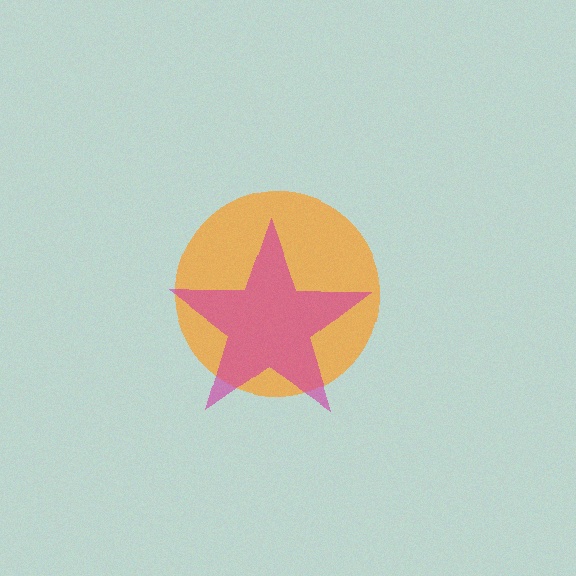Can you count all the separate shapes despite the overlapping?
Yes, there are 2 separate shapes.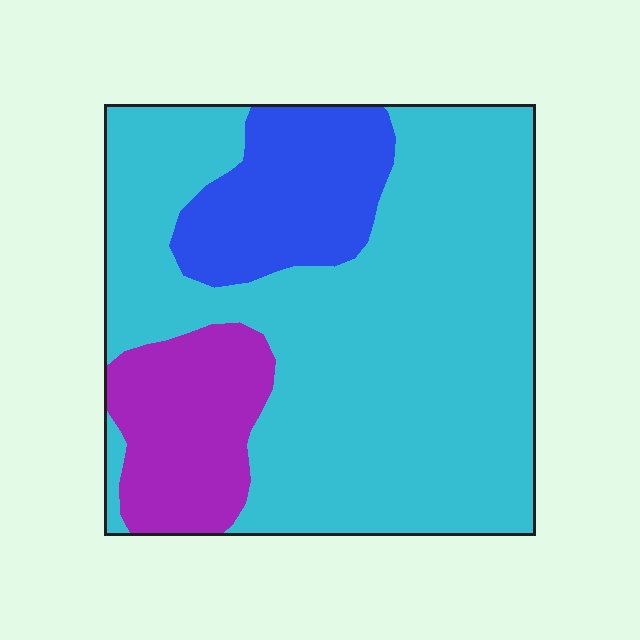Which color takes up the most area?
Cyan, at roughly 70%.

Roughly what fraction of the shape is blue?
Blue covers about 15% of the shape.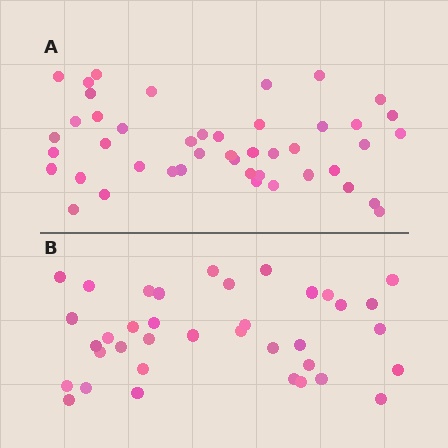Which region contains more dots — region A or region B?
Region A (the top region) has more dots.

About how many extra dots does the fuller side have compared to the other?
Region A has roughly 8 or so more dots than region B.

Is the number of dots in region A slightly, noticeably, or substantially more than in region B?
Region A has only slightly more — the two regions are fairly close. The ratio is roughly 1.2 to 1.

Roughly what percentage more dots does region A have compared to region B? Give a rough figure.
About 20% more.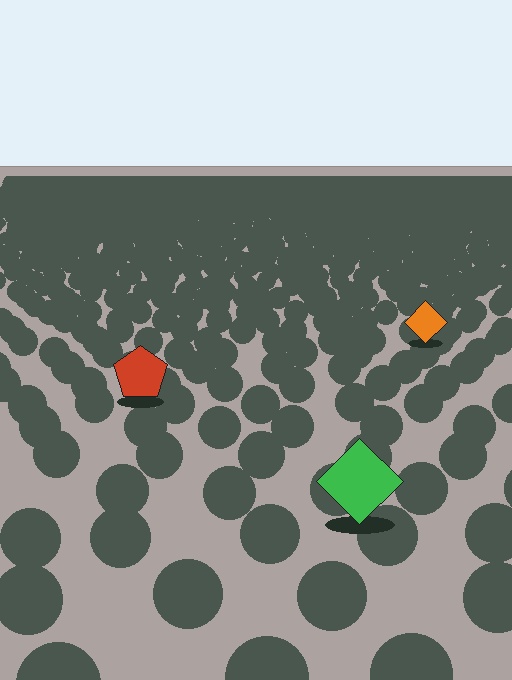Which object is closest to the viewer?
The green diamond is closest. The texture marks near it are larger and more spread out.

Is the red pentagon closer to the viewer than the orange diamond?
Yes. The red pentagon is closer — you can tell from the texture gradient: the ground texture is coarser near it.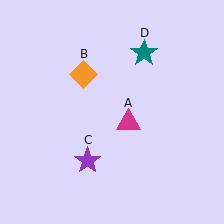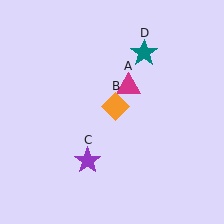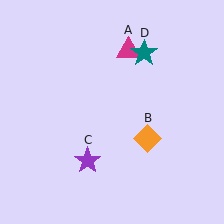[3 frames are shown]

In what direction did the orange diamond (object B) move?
The orange diamond (object B) moved down and to the right.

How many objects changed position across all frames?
2 objects changed position: magenta triangle (object A), orange diamond (object B).